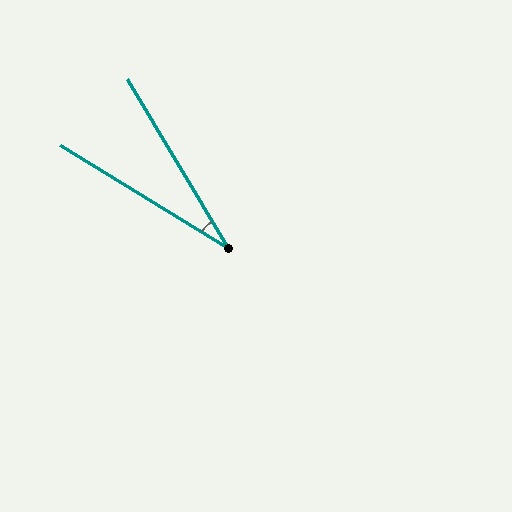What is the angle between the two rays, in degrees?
Approximately 27 degrees.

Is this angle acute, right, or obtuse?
It is acute.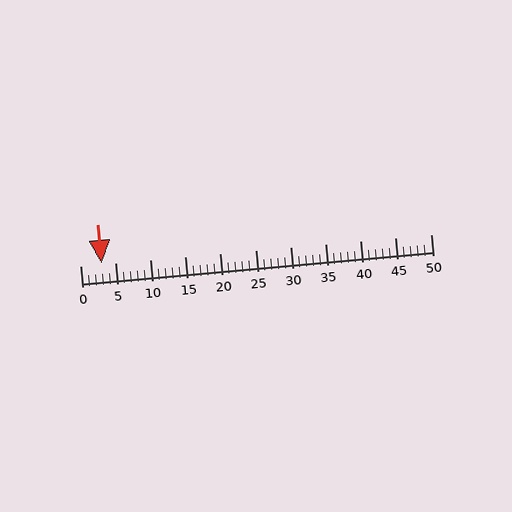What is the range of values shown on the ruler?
The ruler shows values from 0 to 50.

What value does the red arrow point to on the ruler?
The red arrow points to approximately 3.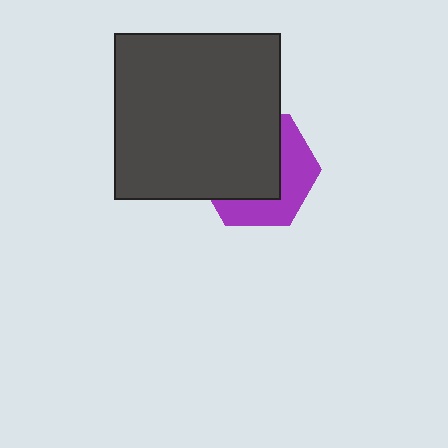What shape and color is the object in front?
The object in front is a dark gray square.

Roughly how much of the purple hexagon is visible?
A small part of it is visible (roughly 41%).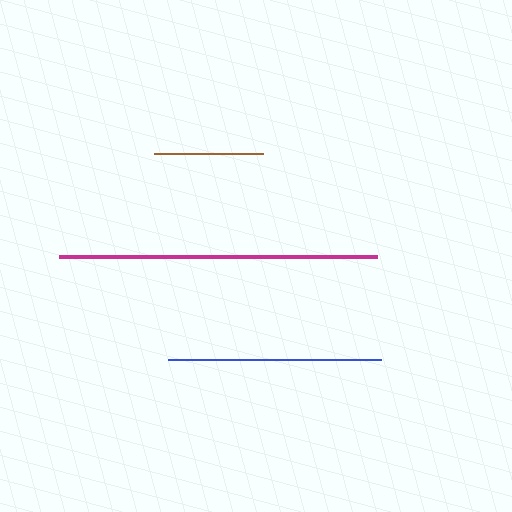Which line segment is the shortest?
The brown line is the shortest at approximately 109 pixels.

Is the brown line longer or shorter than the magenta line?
The magenta line is longer than the brown line.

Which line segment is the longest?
The magenta line is the longest at approximately 317 pixels.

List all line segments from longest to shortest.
From longest to shortest: magenta, blue, brown.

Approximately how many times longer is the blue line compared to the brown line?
The blue line is approximately 2.0 times the length of the brown line.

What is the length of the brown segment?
The brown segment is approximately 109 pixels long.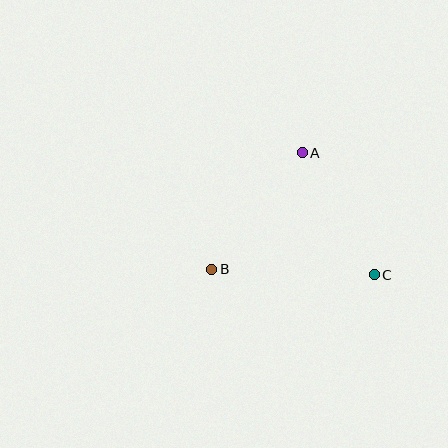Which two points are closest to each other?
Points A and C are closest to each other.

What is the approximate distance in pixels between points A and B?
The distance between A and B is approximately 148 pixels.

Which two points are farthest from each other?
Points B and C are farthest from each other.